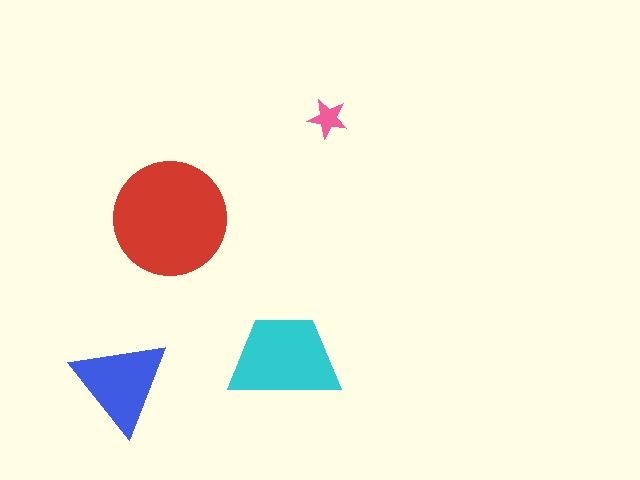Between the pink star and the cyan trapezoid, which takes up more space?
The cyan trapezoid.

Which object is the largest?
The red circle.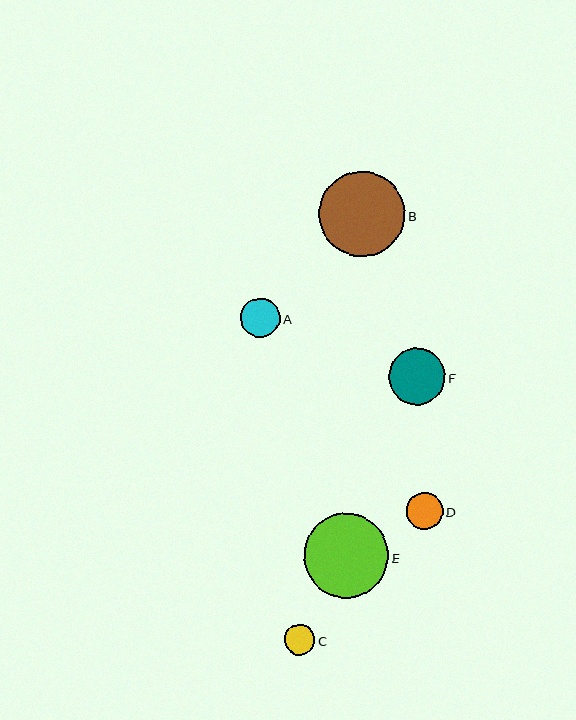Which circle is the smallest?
Circle C is the smallest with a size of approximately 31 pixels.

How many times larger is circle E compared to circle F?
Circle E is approximately 1.5 times the size of circle F.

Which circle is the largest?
Circle B is the largest with a size of approximately 86 pixels.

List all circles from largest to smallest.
From largest to smallest: B, E, F, A, D, C.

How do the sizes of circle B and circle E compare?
Circle B and circle E are approximately the same size.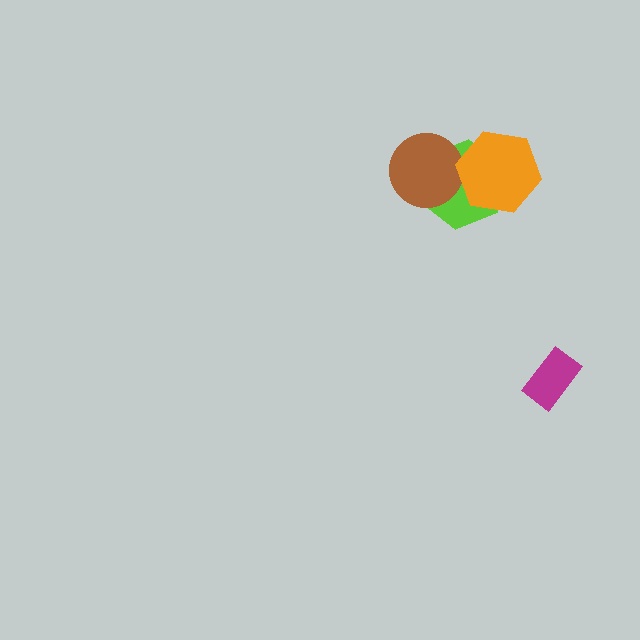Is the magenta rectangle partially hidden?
No, no other shape covers it.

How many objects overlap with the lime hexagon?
2 objects overlap with the lime hexagon.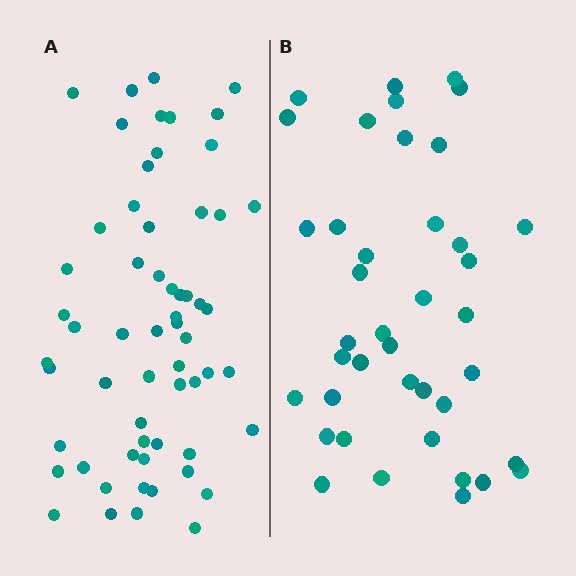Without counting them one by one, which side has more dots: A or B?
Region A (the left region) has more dots.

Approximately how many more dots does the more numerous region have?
Region A has approximately 20 more dots than region B.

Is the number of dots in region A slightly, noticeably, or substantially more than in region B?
Region A has substantially more. The ratio is roughly 1.5 to 1.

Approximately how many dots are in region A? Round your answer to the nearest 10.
About 60 dots.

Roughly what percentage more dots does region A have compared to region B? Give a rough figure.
About 50% more.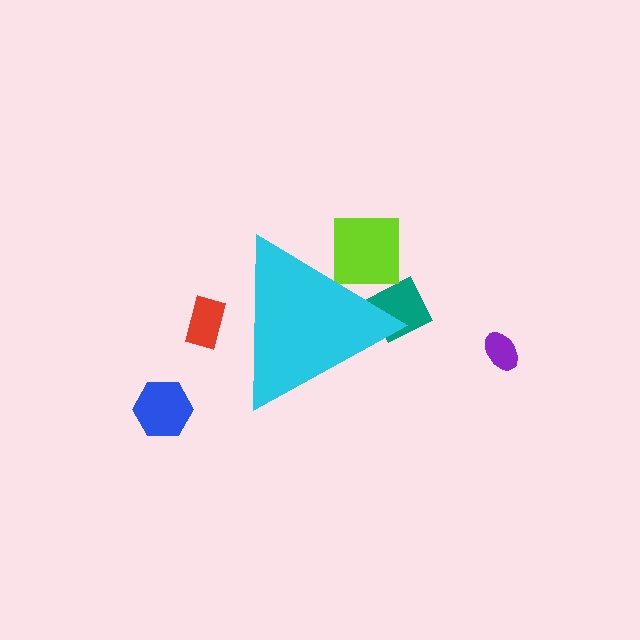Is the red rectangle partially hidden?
Yes, the red rectangle is partially hidden behind the cyan triangle.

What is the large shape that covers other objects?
A cyan triangle.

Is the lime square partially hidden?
Yes, the lime square is partially hidden behind the cyan triangle.